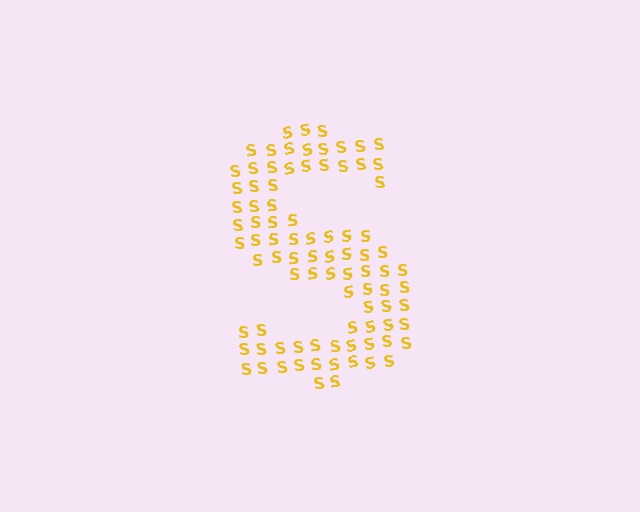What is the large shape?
The large shape is the letter S.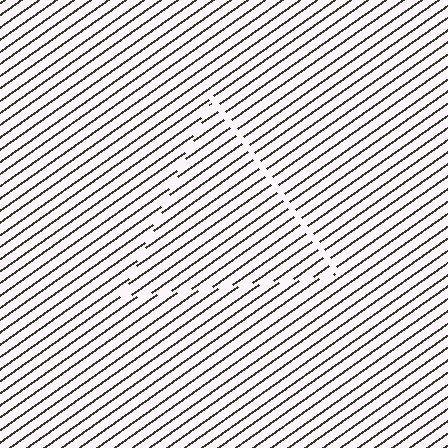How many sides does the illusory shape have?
3 sides — the line-ends trace a triangle.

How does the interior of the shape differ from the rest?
The interior of the shape contains the same grating, shifted by half a period — the contour is defined by the phase discontinuity where line-ends from the inner and outer gratings abut.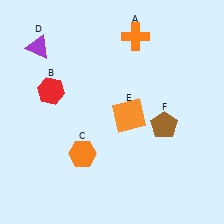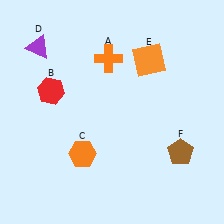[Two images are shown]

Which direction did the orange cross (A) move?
The orange cross (A) moved left.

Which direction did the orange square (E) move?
The orange square (E) moved up.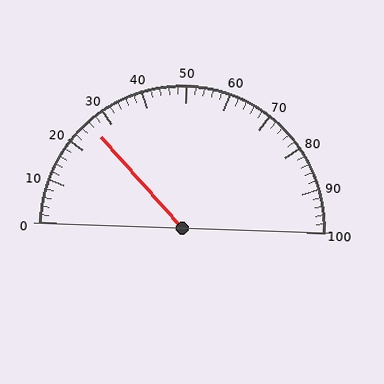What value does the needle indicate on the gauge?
The needle indicates approximately 26.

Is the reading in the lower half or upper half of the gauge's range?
The reading is in the lower half of the range (0 to 100).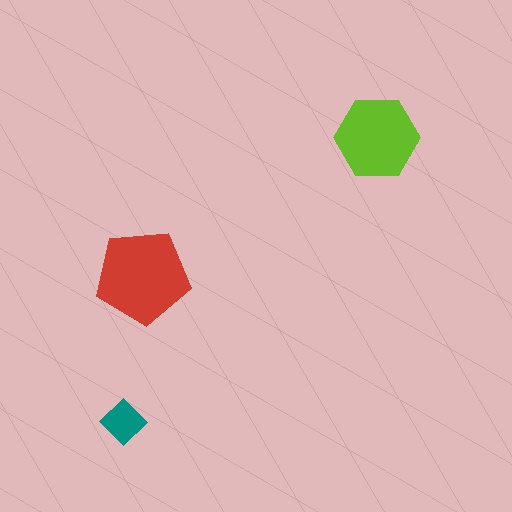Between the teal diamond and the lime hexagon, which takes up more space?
The lime hexagon.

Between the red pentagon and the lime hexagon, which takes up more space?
The red pentagon.